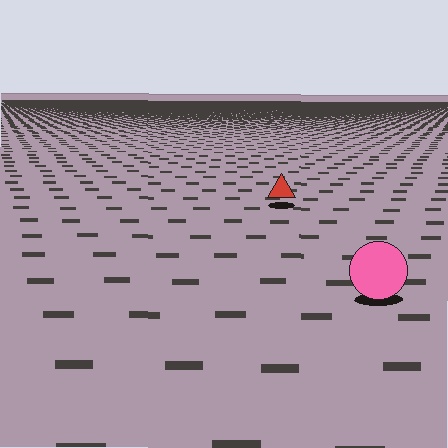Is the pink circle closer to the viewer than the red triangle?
Yes. The pink circle is closer — you can tell from the texture gradient: the ground texture is coarser near it.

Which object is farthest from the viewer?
The red triangle is farthest from the viewer. It appears smaller and the ground texture around it is denser.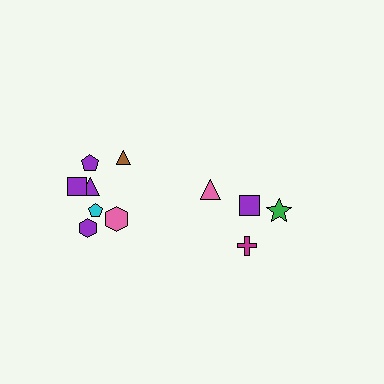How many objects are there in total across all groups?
There are 11 objects.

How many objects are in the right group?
There are 4 objects.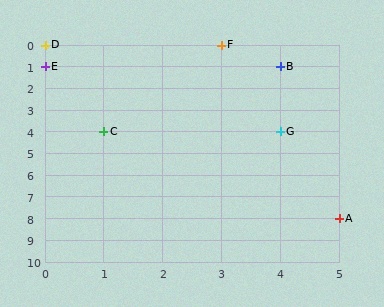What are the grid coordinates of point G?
Point G is at grid coordinates (4, 4).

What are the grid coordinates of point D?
Point D is at grid coordinates (0, 0).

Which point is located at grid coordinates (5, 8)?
Point A is at (5, 8).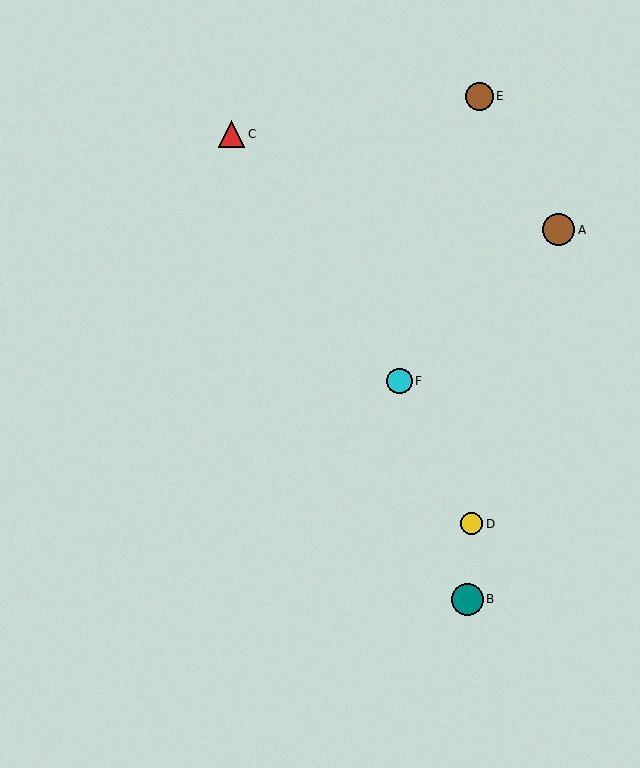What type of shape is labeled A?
Shape A is a brown circle.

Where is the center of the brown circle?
The center of the brown circle is at (559, 230).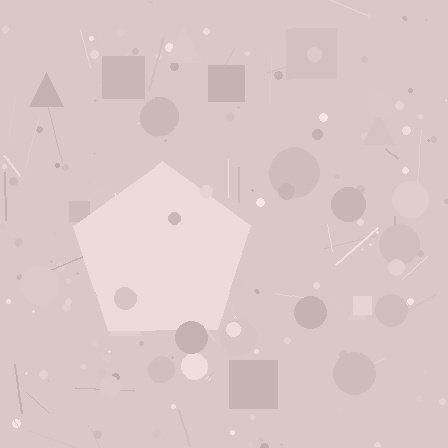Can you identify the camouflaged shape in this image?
The camouflaged shape is a pentagon.